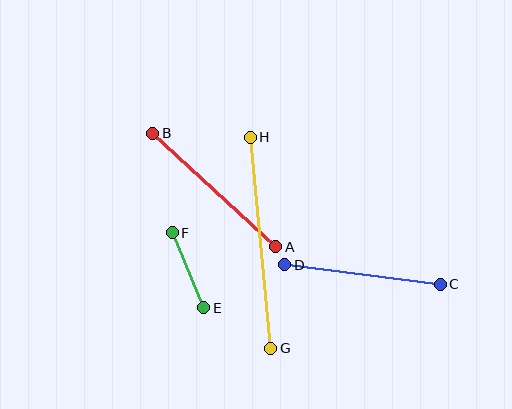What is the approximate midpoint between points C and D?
The midpoint is at approximately (363, 274) pixels.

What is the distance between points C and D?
The distance is approximately 157 pixels.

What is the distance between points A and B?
The distance is approximately 167 pixels.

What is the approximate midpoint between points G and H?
The midpoint is at approximately (260, 243) pixels.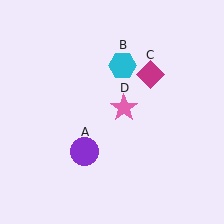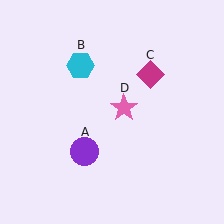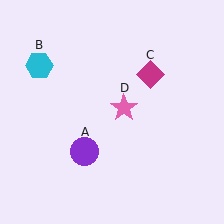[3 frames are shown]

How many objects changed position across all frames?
1 object changed position: cyan hexagon (object B).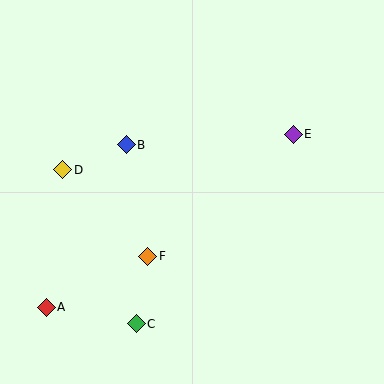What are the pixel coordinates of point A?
Point A is at (46, 307).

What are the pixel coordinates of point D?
Point D is at (63, 170).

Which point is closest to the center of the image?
Point F at (148, 256) is closest to the center.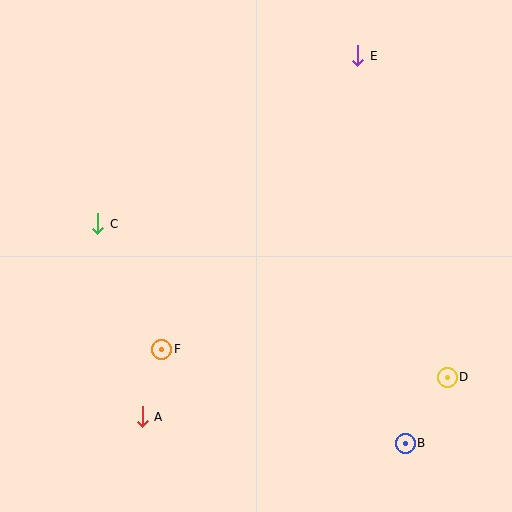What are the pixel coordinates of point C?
Point C is at (98, 224).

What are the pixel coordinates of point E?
Point E is at (358, 56).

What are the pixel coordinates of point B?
Point B is at (405, 443).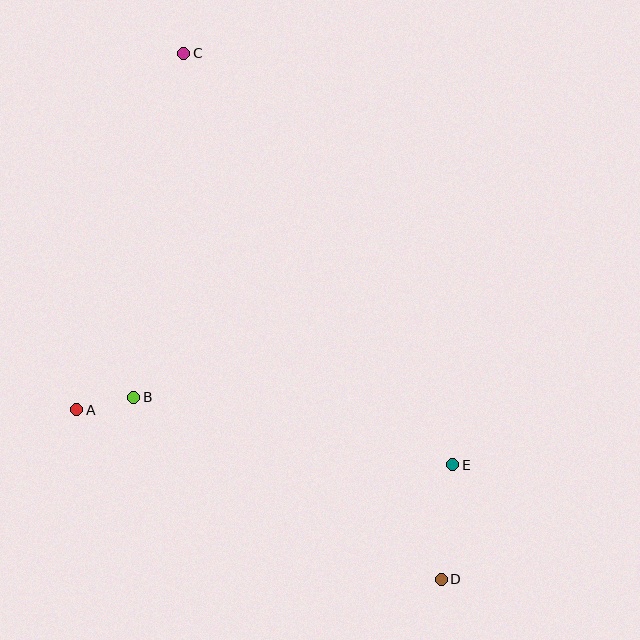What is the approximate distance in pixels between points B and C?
The distance between B and C is approximately 348 pixels.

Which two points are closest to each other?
Points A and B are closest to each other.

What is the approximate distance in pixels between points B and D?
The distance between B and D is approximately 357 pixels.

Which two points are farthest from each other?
Points C and D are farthest from each other.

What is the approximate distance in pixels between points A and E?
The distance between A and E is approximately 380 pixels.